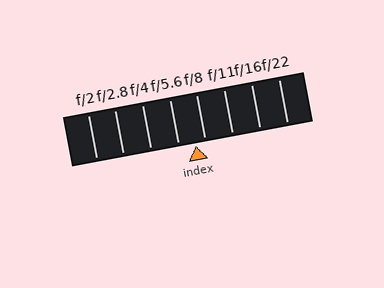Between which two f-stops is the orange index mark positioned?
The index mark is between f/5.6 and f/8.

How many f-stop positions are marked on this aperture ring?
There are 8 f-stop positions marked.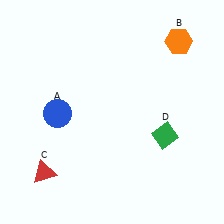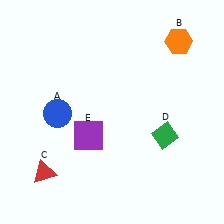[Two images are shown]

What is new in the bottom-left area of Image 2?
A purple square (E) was added in the bottom-left area of Image 2.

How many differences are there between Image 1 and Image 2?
There is 1 difference between the two images.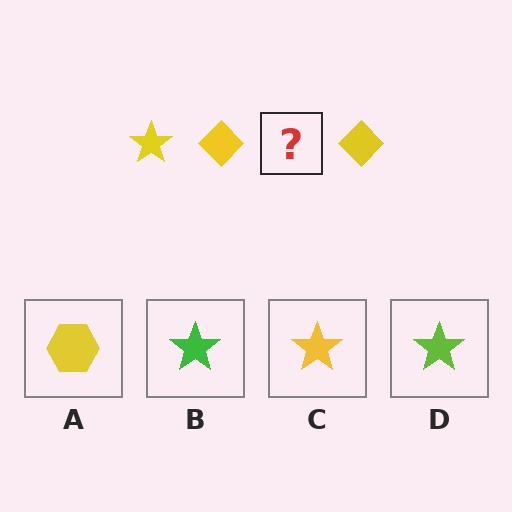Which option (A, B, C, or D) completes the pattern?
C.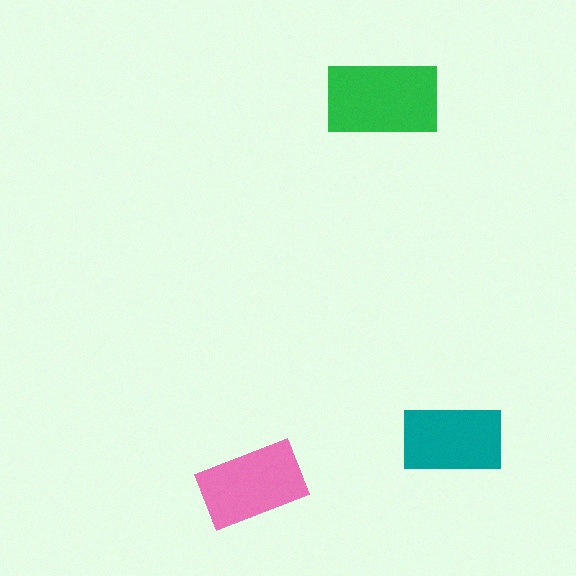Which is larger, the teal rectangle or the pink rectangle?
The pink one.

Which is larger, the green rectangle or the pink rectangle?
The green one.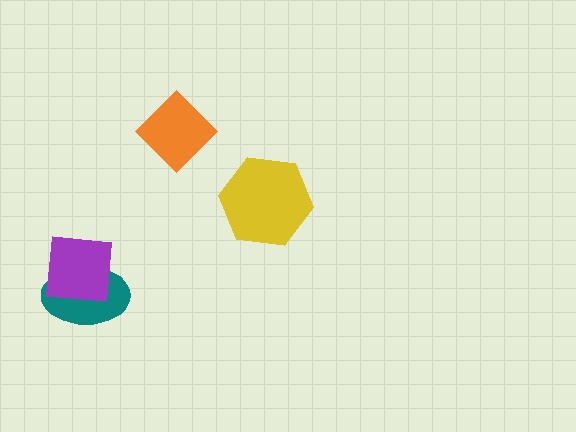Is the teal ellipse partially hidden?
Yes, it is partially covered by another shape.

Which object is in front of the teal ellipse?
The purple square is in front of the teal ellipse.